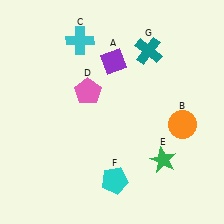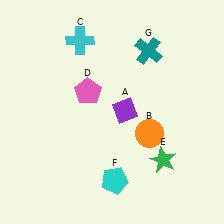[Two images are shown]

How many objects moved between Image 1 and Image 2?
2 objects moved between the two images.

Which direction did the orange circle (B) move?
The orange circle (B) moved left.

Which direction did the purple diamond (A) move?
The purple diamond (A) moved down.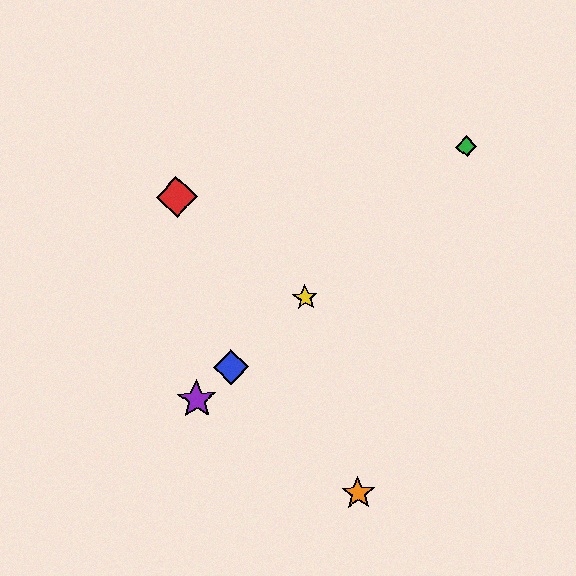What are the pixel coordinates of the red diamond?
The red diamond is at (177, 197).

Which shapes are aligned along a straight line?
The blue diamond, the green diamond, the yellow star, the purple star are aligned along a straight line.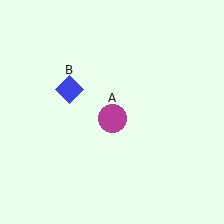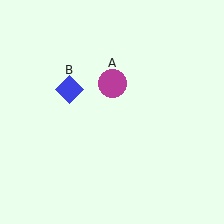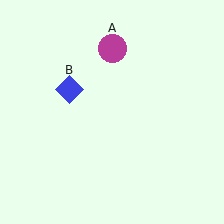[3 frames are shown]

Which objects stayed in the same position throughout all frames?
Blue diamond (object B) remained stationary.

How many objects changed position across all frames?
1 object changed position: magenta circle (object A).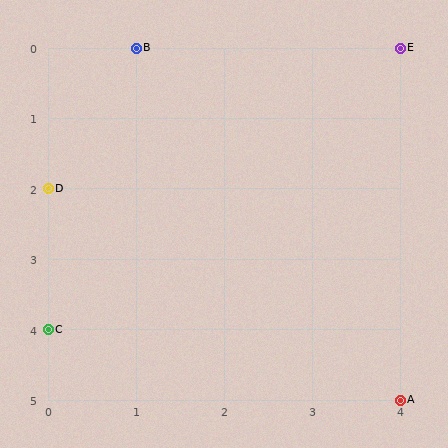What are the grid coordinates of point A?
Point A is at grid coordinates (4, 5).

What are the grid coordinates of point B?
Point B is at grid coordinates (1, 0).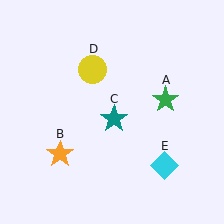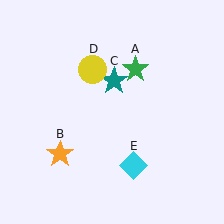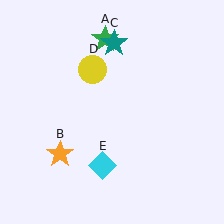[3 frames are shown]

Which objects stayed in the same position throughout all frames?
Orange star (object B) and yellow circle (object D) remained stationary.